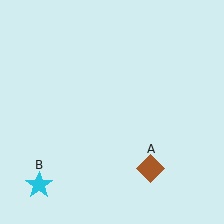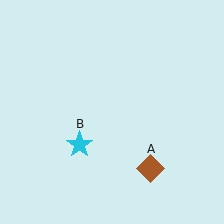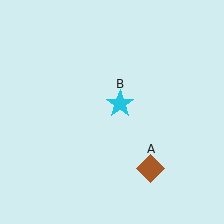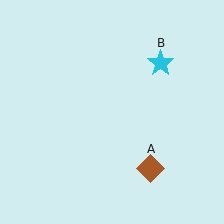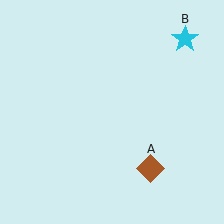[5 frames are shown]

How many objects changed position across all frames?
1 object changed position: cyan star (object B).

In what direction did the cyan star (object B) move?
The cyan star (object B) moved up and to the right.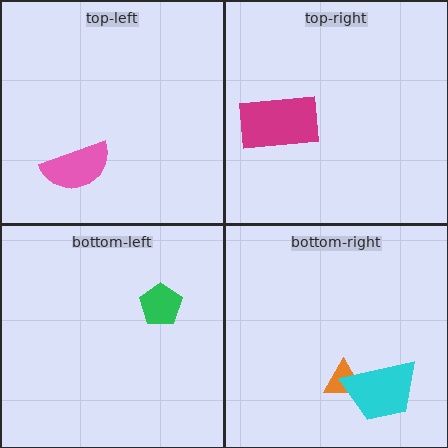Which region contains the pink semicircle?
The top-left region.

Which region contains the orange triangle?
The bottom-right region.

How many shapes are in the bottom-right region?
2.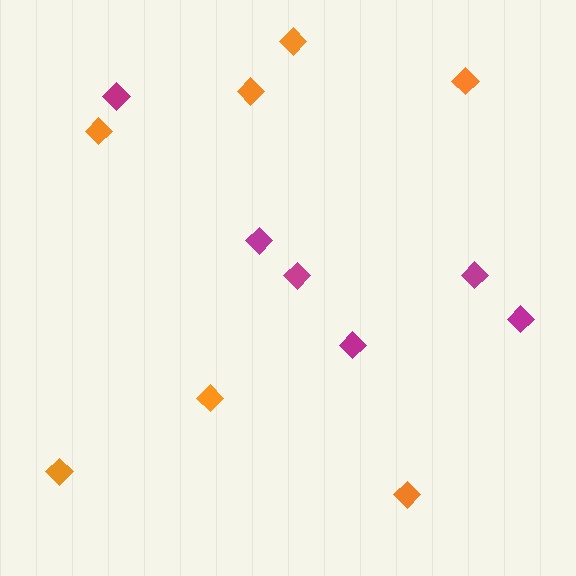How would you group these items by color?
There are 2 groups: one group of orange diamonds (7) and one group of magenta diamonds (6).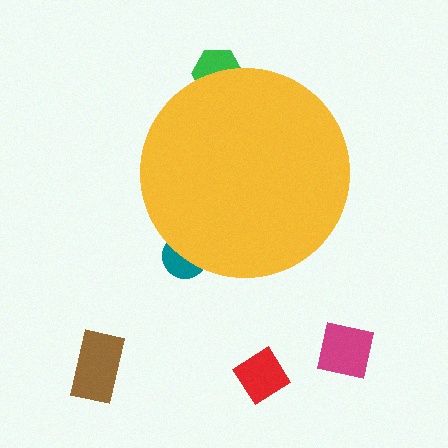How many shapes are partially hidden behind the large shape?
2 shapes are partially hidden.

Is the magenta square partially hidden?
No, the magenta square is fully visible.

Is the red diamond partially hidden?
No, the red diamond is fully visible.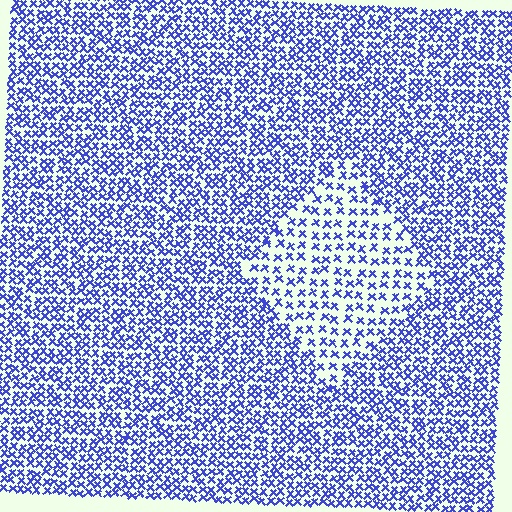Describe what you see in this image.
The image contains small blue elements arranged at two different densities. A diamond-shaped region is visible where the elements are less densely packed than the surrounding area.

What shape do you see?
I see a diamond.